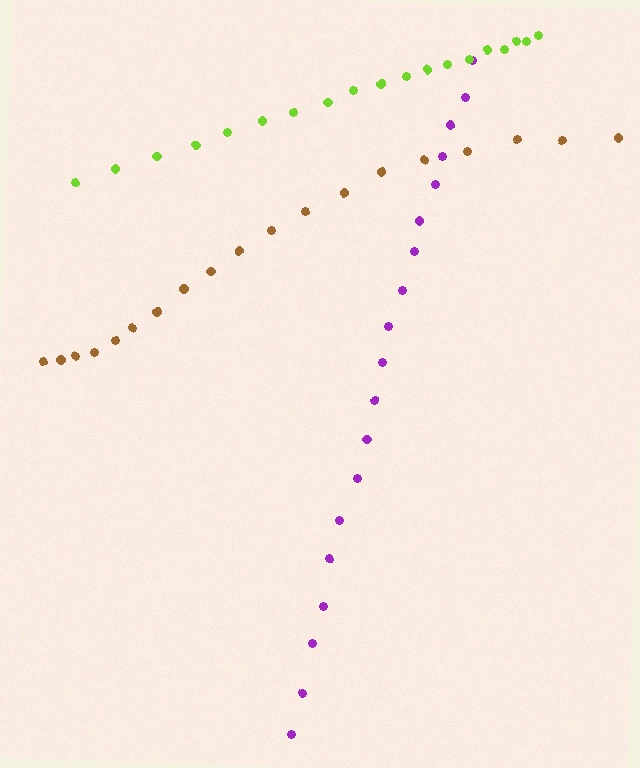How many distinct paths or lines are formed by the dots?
There are 3 distinct paths.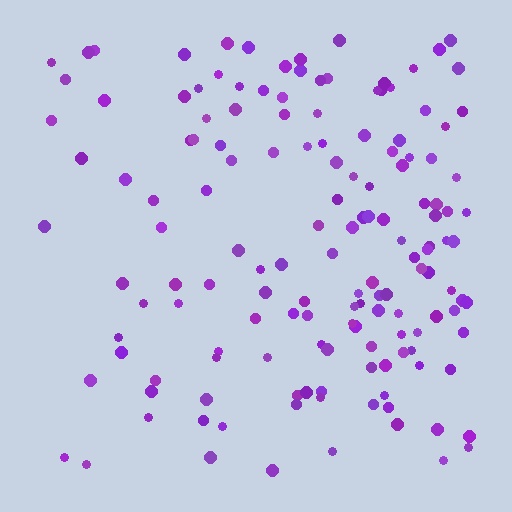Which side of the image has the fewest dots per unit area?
The left.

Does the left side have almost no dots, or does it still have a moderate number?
Still a moderate number, just noticeably fewer than the right.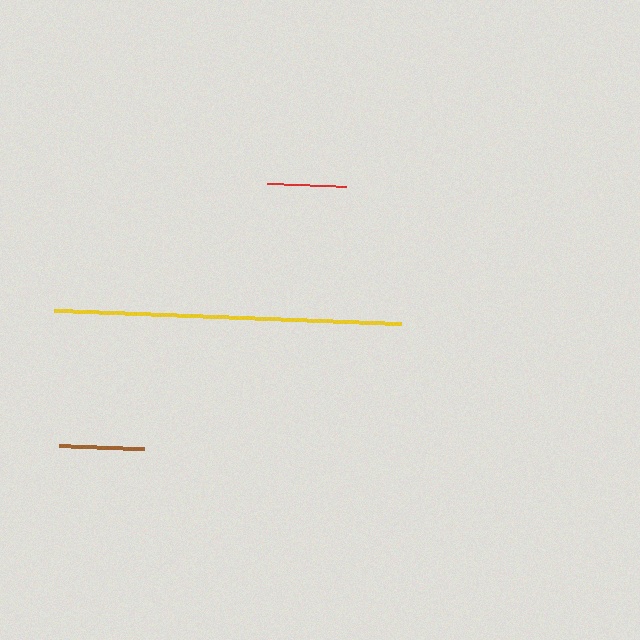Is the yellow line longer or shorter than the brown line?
The yellow line is longer than the brown line.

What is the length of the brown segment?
The brown segment is approximately 84 pixels long.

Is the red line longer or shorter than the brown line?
The brown line is longer than the red line.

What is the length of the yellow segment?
The yellow segment is approximately 347 pixels long.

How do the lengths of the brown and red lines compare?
The brown and red lines are approximately the same length.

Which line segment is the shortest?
The red line is the shortest at approximately 79 pixels.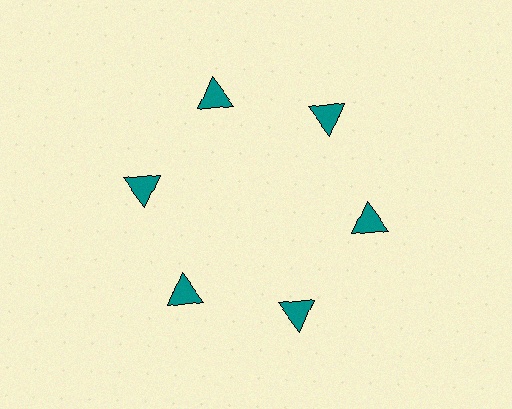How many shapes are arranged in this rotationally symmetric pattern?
There are 6 shapes, arranged in 6 groups of 1.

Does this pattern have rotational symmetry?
Yes, this pattern has 6-fold rotational symmetry. It looks the same after rotating 60 degrees around the center.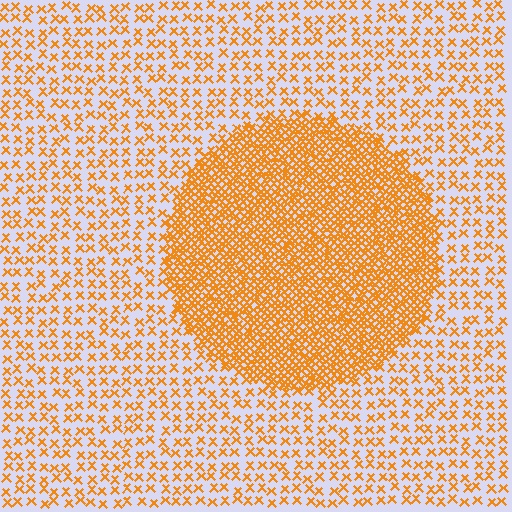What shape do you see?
I see a circle.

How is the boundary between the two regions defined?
The boundary is defined by a change in element density (approximately 3.0x ratio). All elements are the same color, size, and shape.